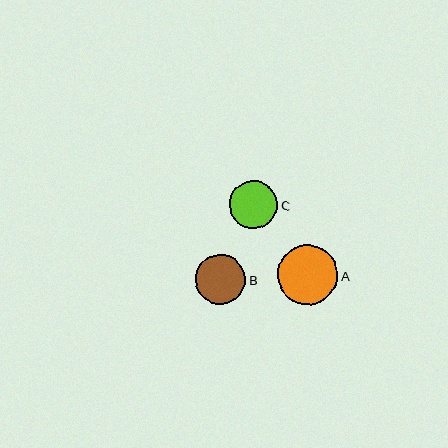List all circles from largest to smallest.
From largest to smallest: A, B, C.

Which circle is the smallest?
Circle C is the smallest with a size of approximately 48 pixels.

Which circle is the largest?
Circle A is the largest with a size of approximately 61 pixels.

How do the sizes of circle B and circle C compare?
Circle B and circle C are approximately the same size.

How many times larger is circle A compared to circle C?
Circle A is approximately 1.3 times the size of circle C.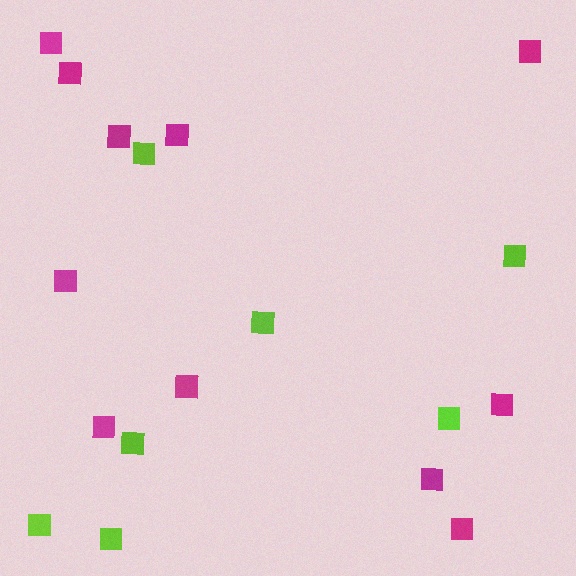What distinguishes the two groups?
There are 2 groups: one group of magenta squares (11) and one group of lime squares (7).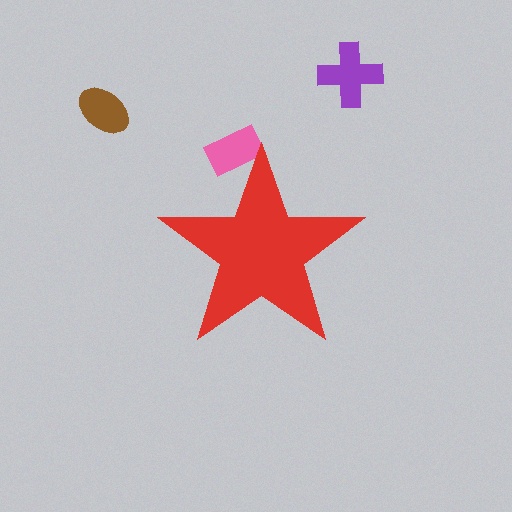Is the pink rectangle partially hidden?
Yes, the pink rectangle is partially hidden behind the red star.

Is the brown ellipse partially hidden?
No, the brown ellipse is fully visible.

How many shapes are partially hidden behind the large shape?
1 shape is partially hidden.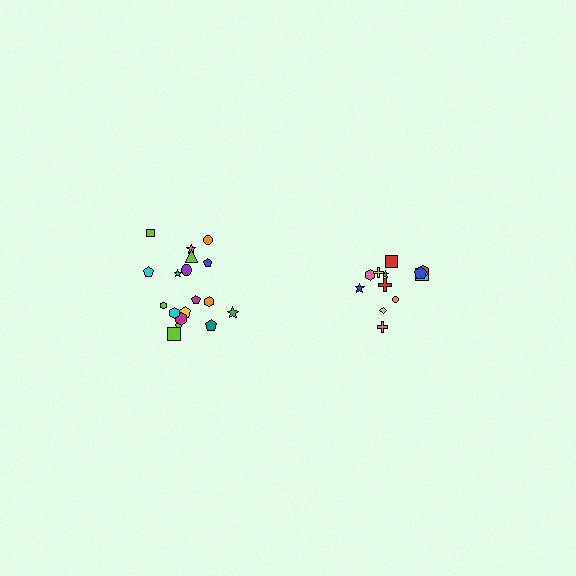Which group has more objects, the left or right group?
The left group.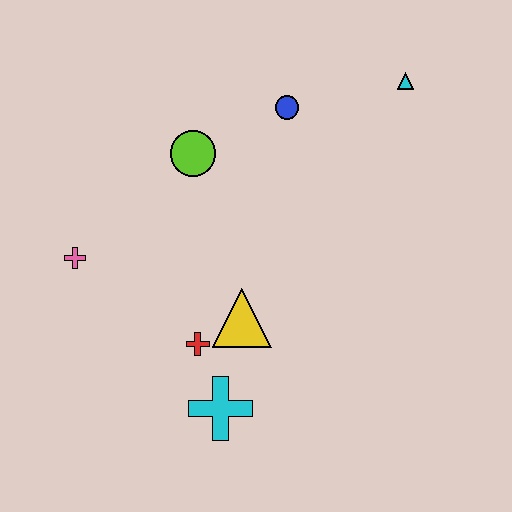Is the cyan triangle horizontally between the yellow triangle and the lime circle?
No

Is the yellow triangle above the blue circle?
No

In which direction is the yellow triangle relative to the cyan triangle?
The yellow triangle is below the cyan triangle.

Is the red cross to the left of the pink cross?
No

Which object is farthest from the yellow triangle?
The cyan triangle is farthest from the yellow triangle.